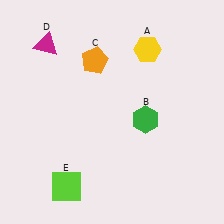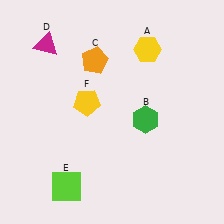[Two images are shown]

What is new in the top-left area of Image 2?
A yellow pentagon (F) was added in the top-left area of Image 2.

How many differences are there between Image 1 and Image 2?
There is 1 difference between the two images.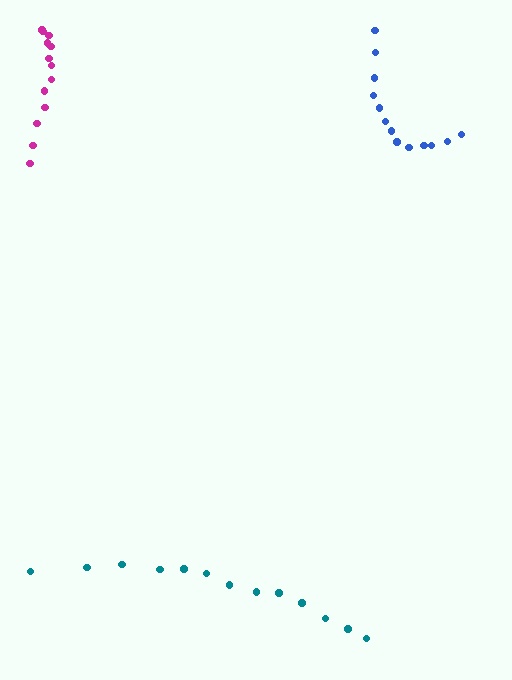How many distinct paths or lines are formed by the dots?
There are 3 distinct paths.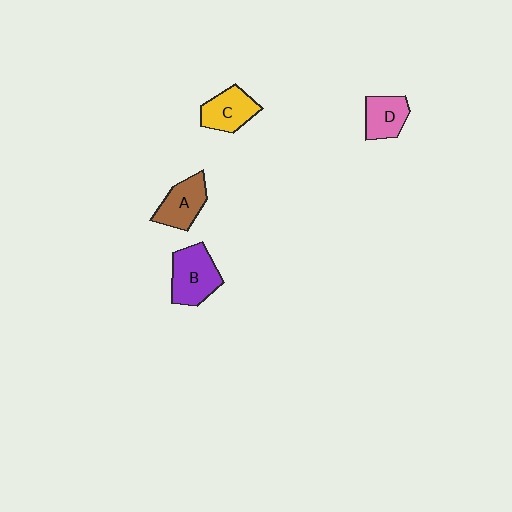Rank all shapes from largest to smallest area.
From largest to smallest: B (purple), A (brown), C (yellow), D (pink).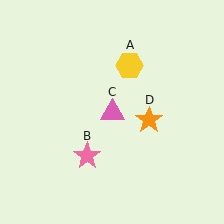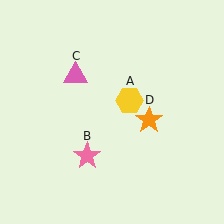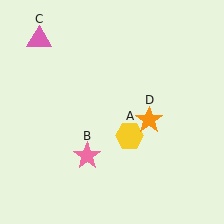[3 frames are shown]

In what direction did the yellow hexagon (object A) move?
The yellow hexagon (object A) moved down.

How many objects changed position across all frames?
2 objects changed position: yellow hexagon (object A), pink triangle (object C).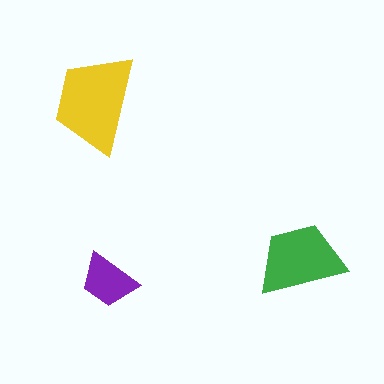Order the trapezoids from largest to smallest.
the yellow one, the green one, the purple one.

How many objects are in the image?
There are 3 objects in the image.